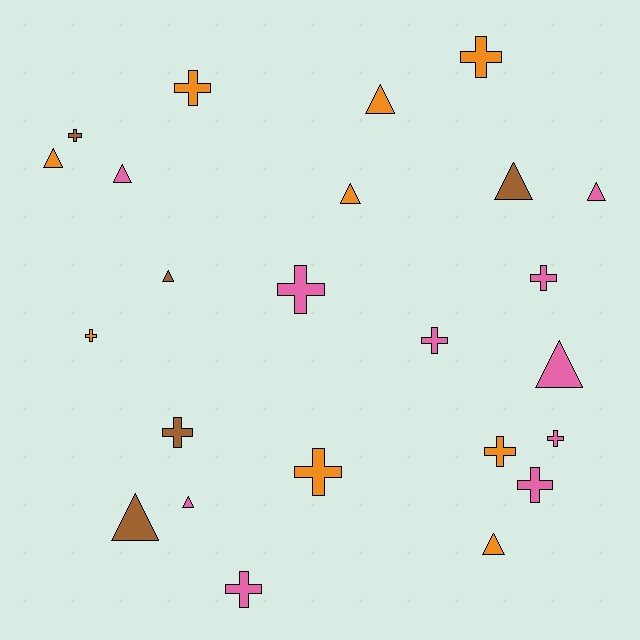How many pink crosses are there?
There are 6 pink crosses.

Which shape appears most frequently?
Cross, with 13 objects.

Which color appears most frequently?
Pink, with 10 objects.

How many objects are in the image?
There are 24 objects.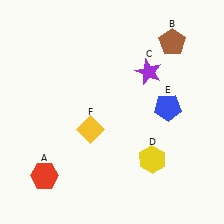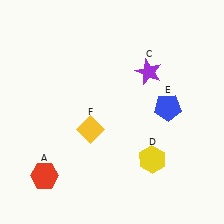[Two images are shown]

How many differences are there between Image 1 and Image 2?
There is 1 difference between the two images.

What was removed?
The brown pentagon (B) was removed in Image 2.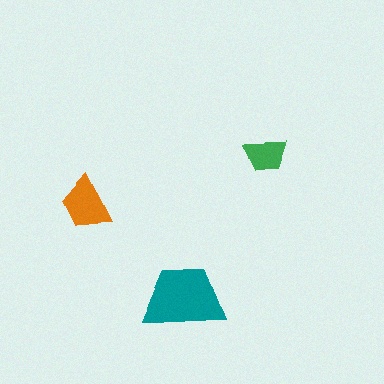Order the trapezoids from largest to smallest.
the teal one, the orange one, the green one.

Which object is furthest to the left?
The orange trapezoid is leftmost.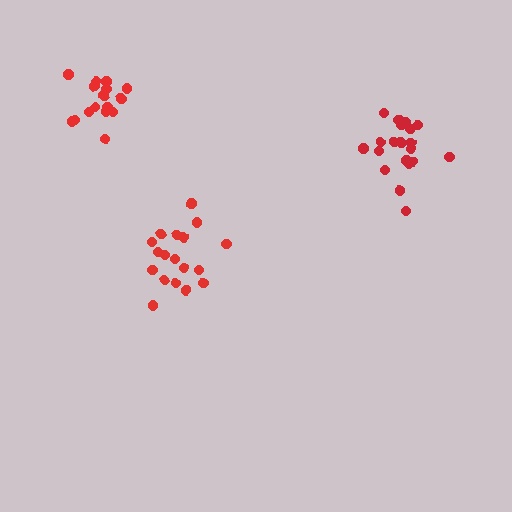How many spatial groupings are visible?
There are 3 spatial groupings.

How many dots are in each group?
Group 1: 21 dots, Group 2: 18 dots, Group 3: 16 dots (55 total).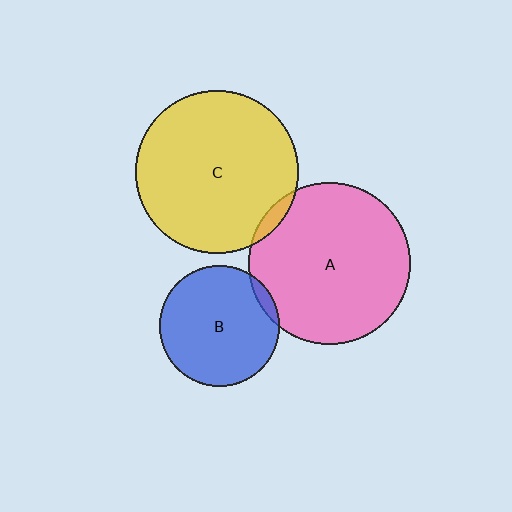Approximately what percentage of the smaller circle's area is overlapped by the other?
Approximately 5%.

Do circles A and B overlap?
Yes.